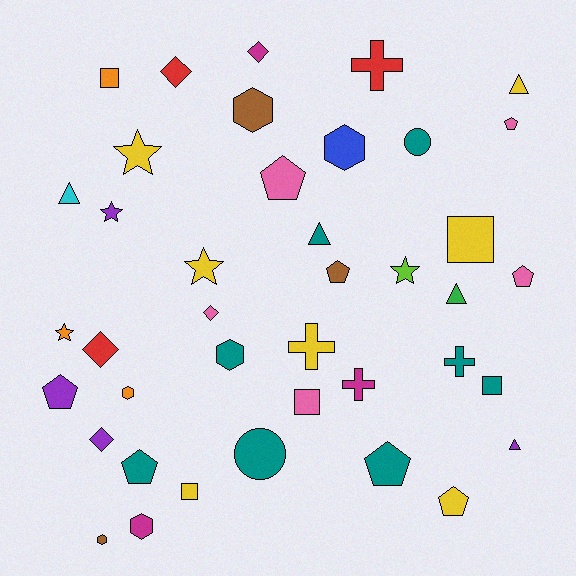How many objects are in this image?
There are 40 objects.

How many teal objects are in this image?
There are 8 teal objects.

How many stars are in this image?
There are 5 stars.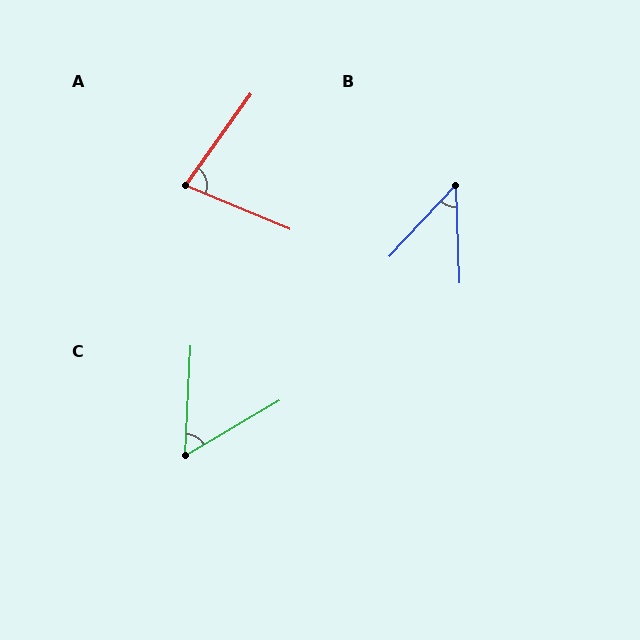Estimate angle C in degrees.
Approximately 57 degrees.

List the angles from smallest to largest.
B (45°), C (57°), A (77°).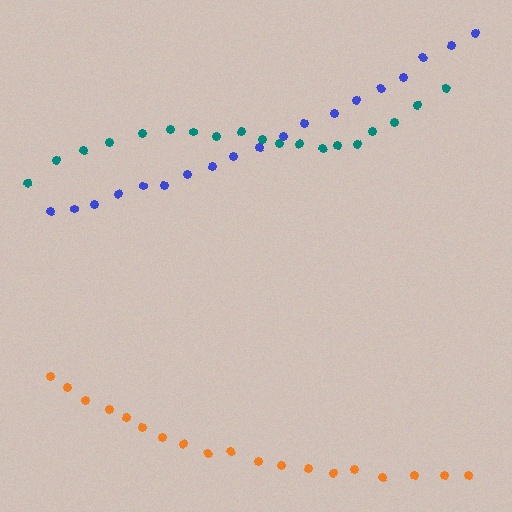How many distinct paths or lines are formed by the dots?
There are 3 distinct paths.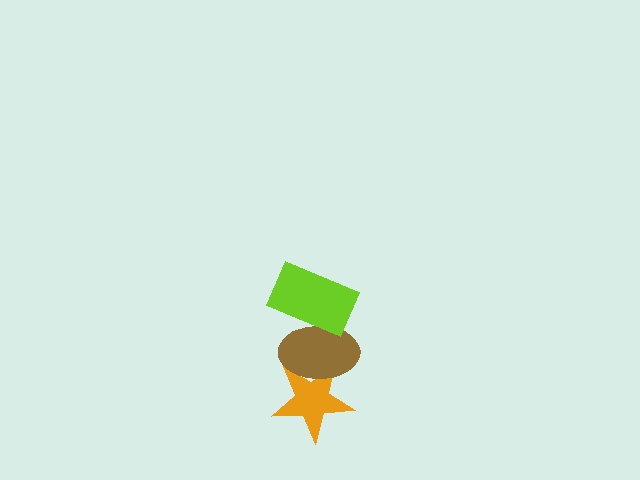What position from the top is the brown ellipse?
The brown ellipse is 2nd from the top.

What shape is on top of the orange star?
The brown ellipse is on top of the orange star.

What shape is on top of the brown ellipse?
The lime rectangle is on top of the brown ellipse.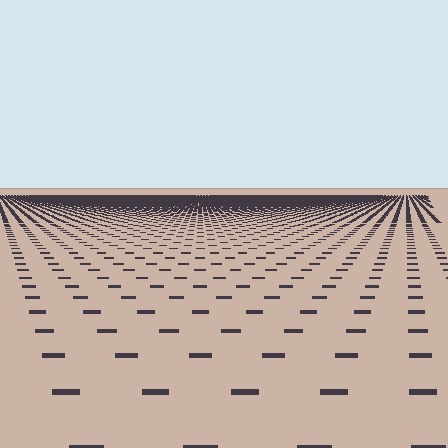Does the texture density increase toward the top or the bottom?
Density increases toward the top.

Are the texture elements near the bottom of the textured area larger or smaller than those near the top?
Larger. Near the bottom, elements are closer to the viewer and appear at a bigger on-screen size.